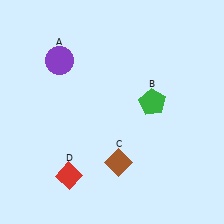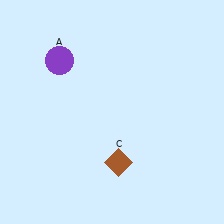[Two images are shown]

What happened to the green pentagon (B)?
The green pentagon (B) was removed in Image 2. It was in the top-right area of Image 1.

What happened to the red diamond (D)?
The red diamond (D) was removed in Image 2. It was in the bottom-left area of Image 1.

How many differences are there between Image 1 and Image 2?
There are 2 differences between the two images.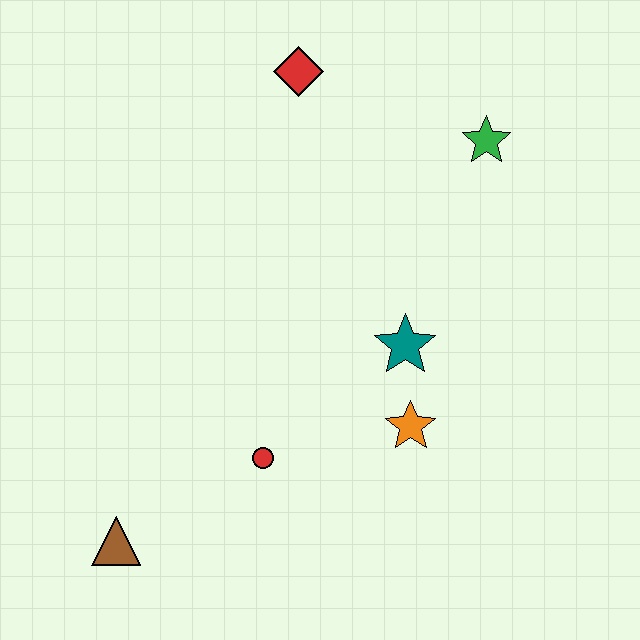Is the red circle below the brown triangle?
No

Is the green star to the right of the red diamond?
Yes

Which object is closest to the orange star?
The teal star is closest to the orange star.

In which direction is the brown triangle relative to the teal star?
The brown triangle is to the left of the teal star.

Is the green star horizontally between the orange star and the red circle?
No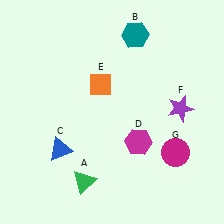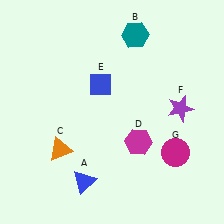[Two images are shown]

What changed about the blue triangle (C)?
In Image 1, C is blue. In Image 2, it changed to orange.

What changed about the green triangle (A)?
In Image 1, A is green. In Image 2, it changed to blue.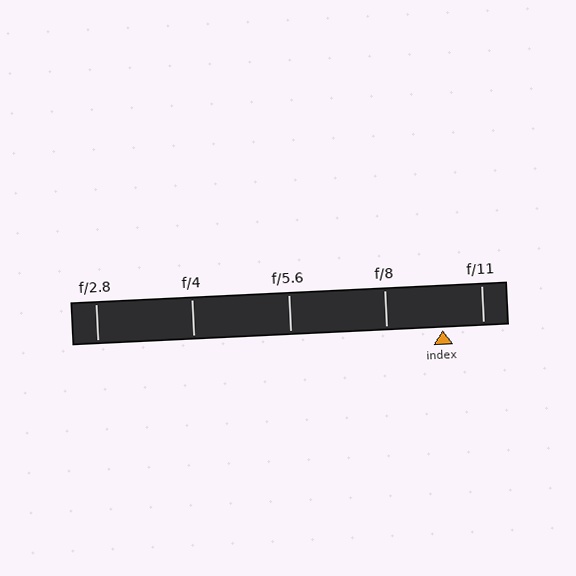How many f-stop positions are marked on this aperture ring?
There are 5 f-stop positions marked.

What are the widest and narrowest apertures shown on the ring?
The widest aperture shown is f/2.8 and the narrowest is f/11.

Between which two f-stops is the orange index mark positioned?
The index mark is between f/8 and f/11.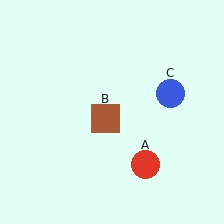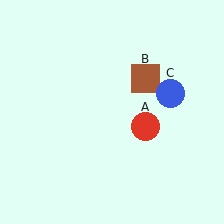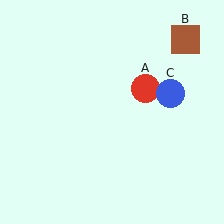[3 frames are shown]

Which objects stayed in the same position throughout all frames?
Blue circle (object C) remained stationary.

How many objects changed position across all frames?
2 objects changed position: red circle (object A), brown square (object B).